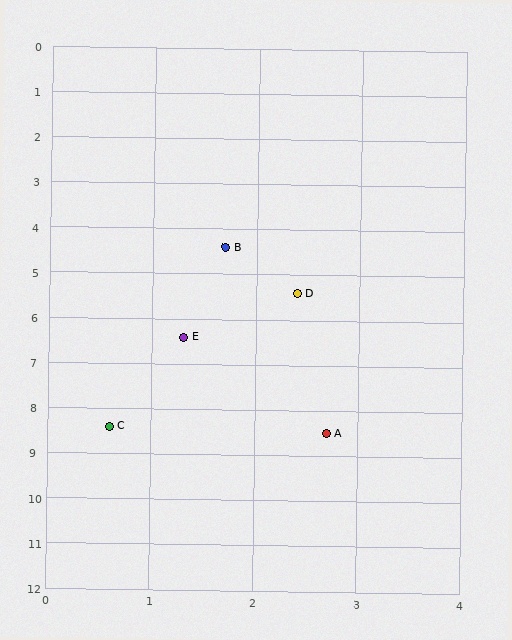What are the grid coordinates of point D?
Point D is at approximately (2.4, 5.4).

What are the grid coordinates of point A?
Point A is at approximately (2.7, 8.5).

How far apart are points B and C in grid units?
Points B and C are about 4.1 grid units apart.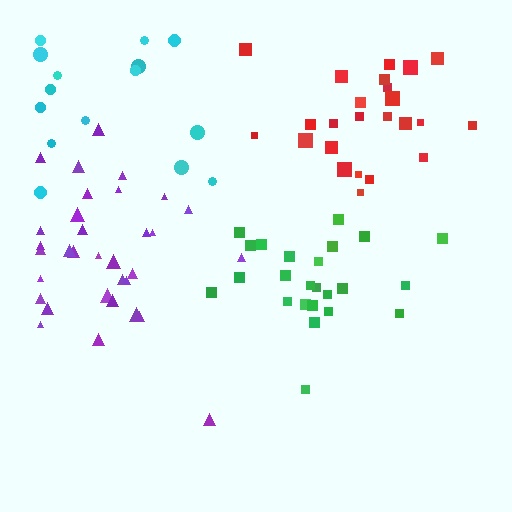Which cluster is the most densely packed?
Purple.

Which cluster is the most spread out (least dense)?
Cyan.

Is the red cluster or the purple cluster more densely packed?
Purple.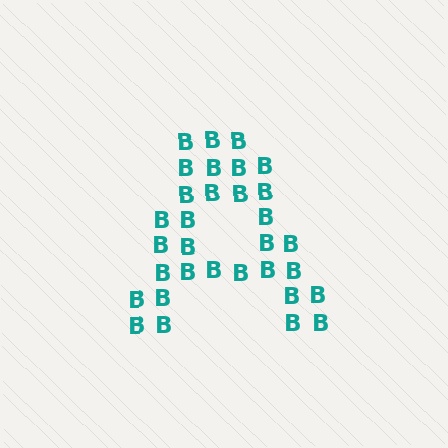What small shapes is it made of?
It is made of small letter B's.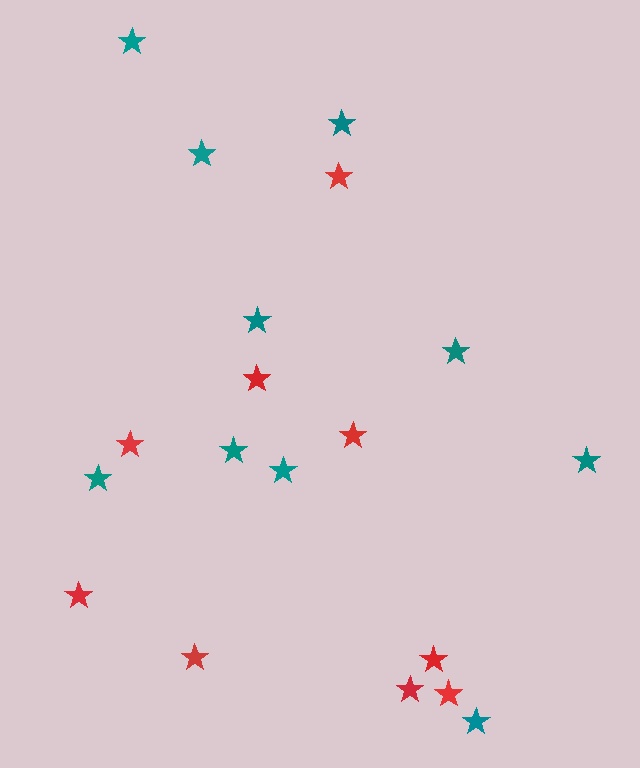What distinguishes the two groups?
There are 2 groups: one group of red stars (9) and one group of teal stars (10).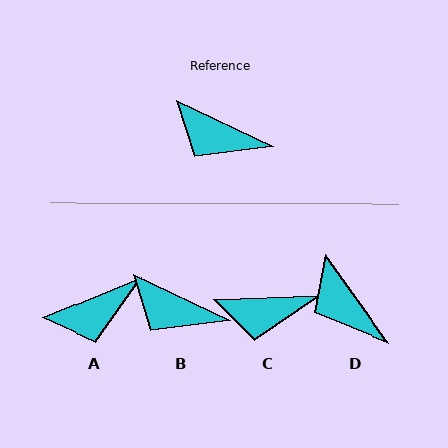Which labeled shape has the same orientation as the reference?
B.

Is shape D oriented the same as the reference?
No, it is off by about 29 degrees.